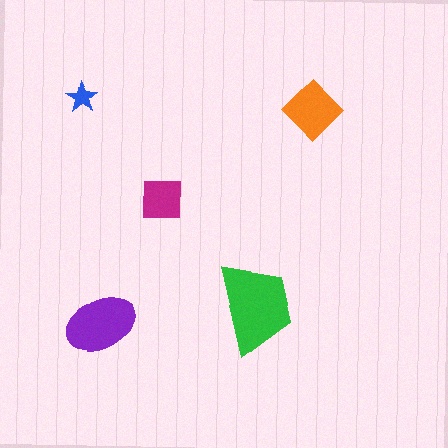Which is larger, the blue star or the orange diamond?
The orange diamond.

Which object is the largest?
The green trapezoid.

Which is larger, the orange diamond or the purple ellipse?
The purple ellipse.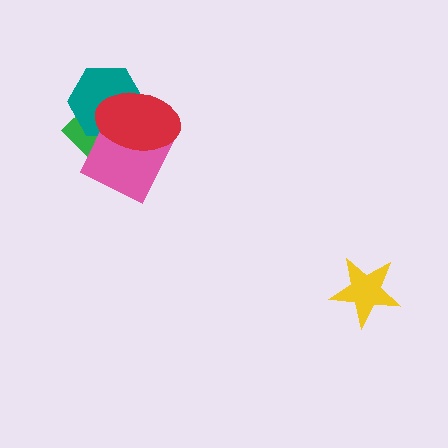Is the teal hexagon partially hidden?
Yes, it is partially covered by another shape.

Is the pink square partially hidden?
Yes, it is partially covered by another shape.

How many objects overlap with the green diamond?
3 objects overlap with the green diamond.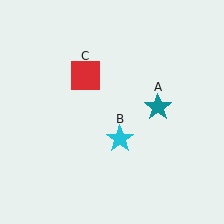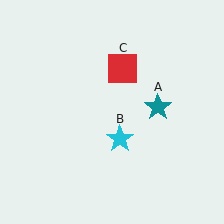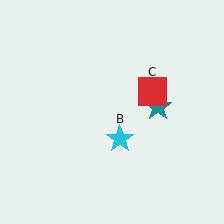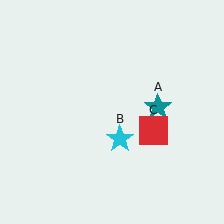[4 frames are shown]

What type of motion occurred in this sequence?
The red square (object C) rotated clockwise around the center of the scene.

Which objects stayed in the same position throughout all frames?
Teal star (object A) and cyan star (object B) remained stationary.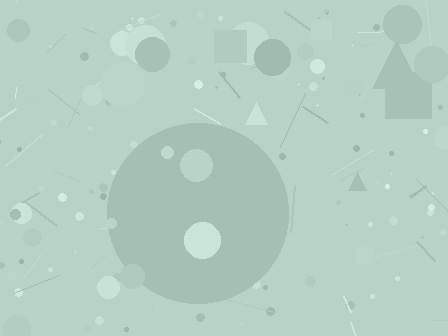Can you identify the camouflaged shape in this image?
The camouflaged shape is a circle.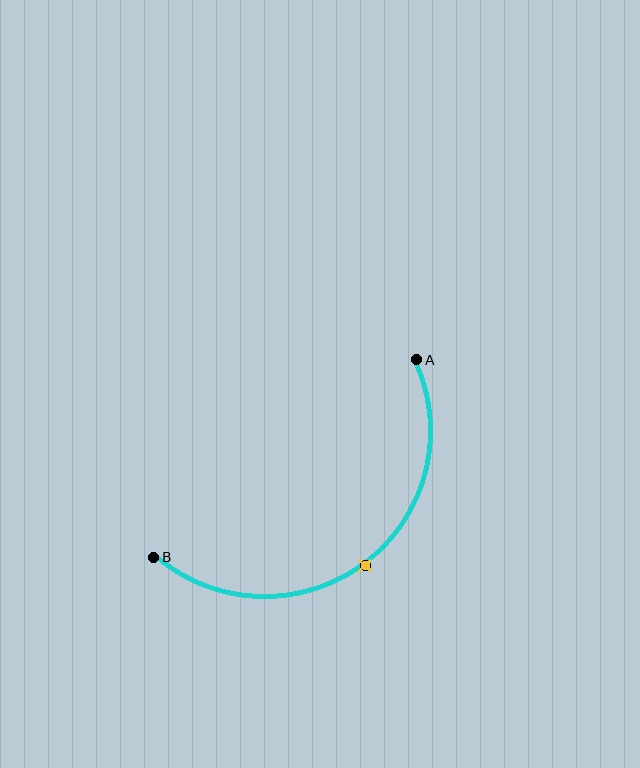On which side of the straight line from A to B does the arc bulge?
The arc bulges below and to the right of the straight line connecting A and B.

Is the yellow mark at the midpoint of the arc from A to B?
Yes. The yellow mark lies on the arc at equal arc-length from both A and B — it is the arc midpoint.